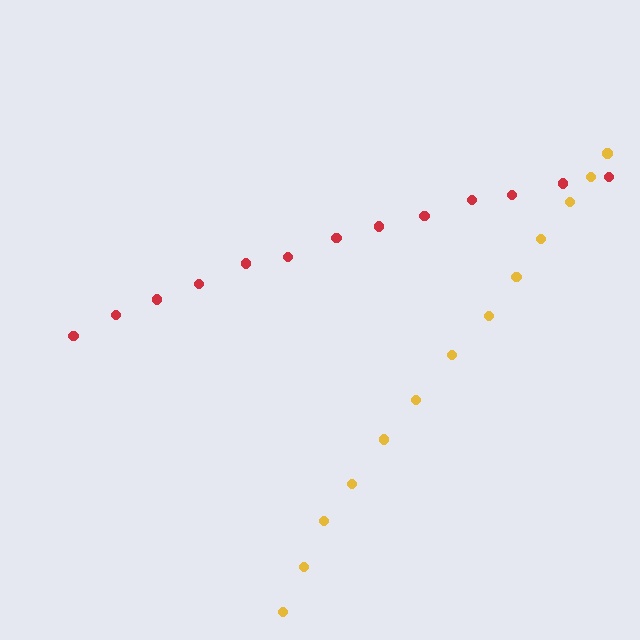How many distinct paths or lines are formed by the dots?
There are 2 distinct paths.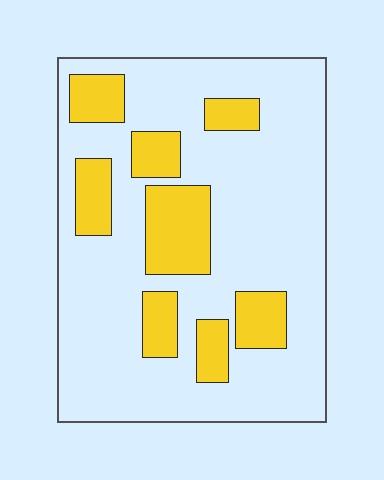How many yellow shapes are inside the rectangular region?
8.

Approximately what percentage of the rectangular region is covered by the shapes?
Approximately 25%.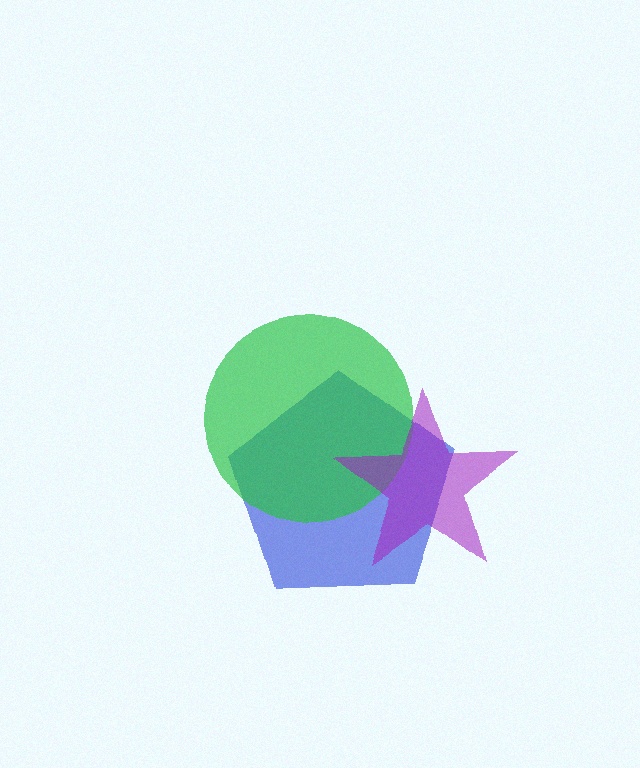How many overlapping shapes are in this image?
There are 3 overlapping shapes in the image.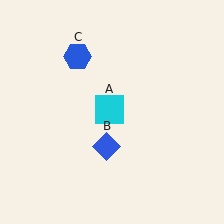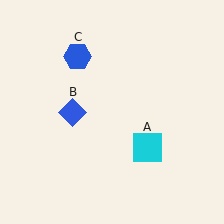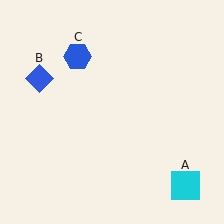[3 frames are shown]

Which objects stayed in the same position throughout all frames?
Blue hexagon (object C) remained stationary.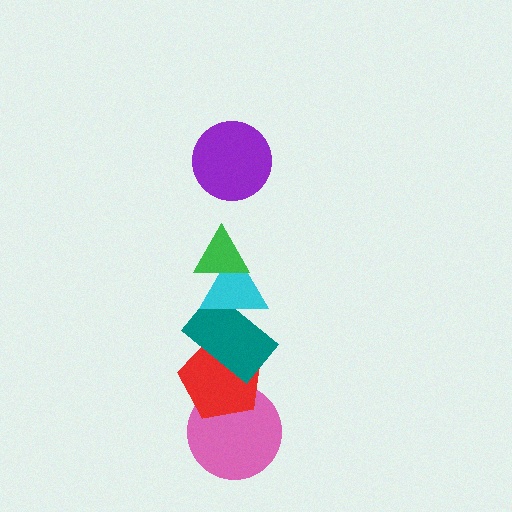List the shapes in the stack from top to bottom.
From top to bottom: the purple circle, the green triangle, the cyan triangle, the teal rectangle, the red pentagon, the pink circle.